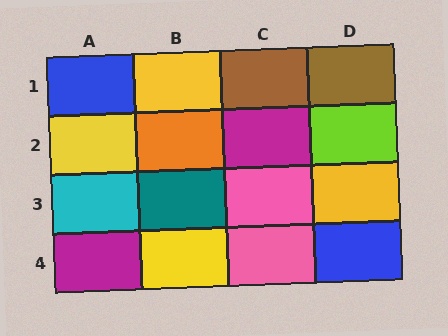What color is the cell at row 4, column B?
Yellow.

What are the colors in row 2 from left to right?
Yellow, orange, magenta, lime.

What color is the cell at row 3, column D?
Yellow.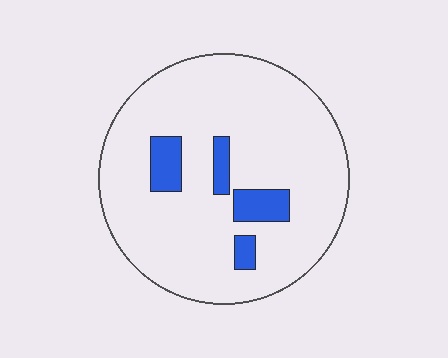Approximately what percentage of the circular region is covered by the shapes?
Approximately 10%.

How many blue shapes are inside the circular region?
4.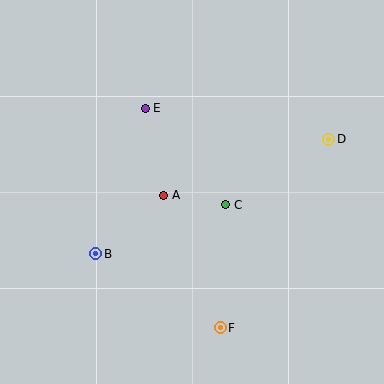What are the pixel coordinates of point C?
Point C is at (226, 205).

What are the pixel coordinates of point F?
Point F is at (220, 328).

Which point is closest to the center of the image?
Point A at (164, 195) is closest to the center.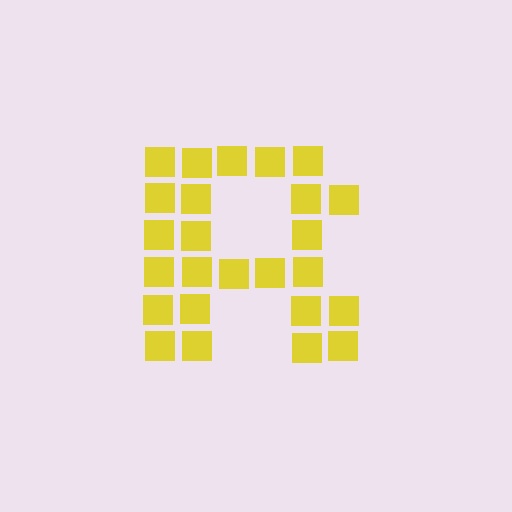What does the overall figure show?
The overall figure shows the letter R.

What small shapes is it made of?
It is made of small squares.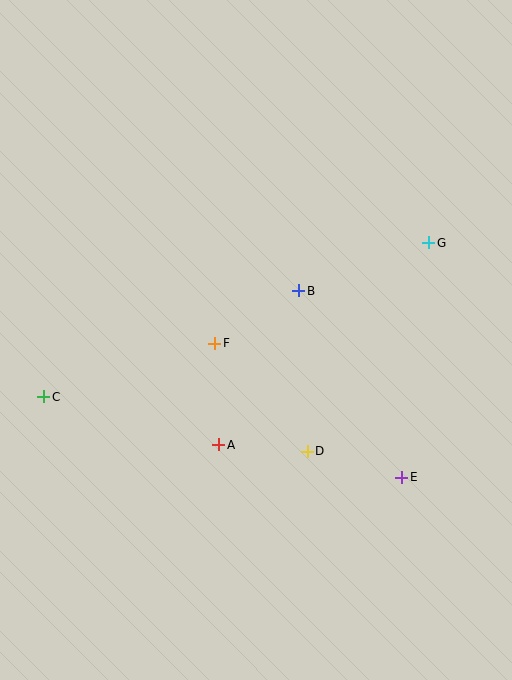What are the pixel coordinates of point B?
Point B is at (299, 291).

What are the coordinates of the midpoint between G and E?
The midpoint between G and E is at (415, 360).